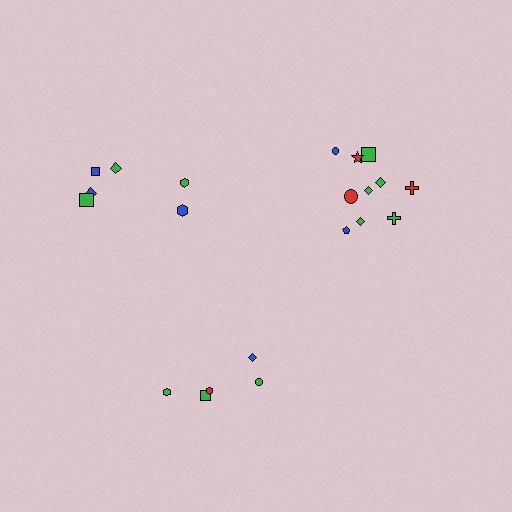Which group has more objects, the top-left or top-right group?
The top-right group.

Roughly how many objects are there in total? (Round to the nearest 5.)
Roughly 20 objects in total.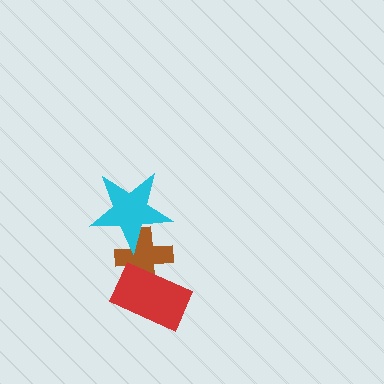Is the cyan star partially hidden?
No, no other shape covers it.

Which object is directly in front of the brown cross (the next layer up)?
The cyan star is directly in front of the brown cross.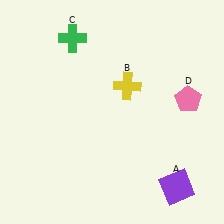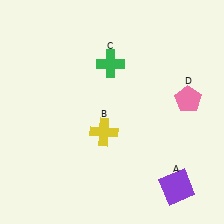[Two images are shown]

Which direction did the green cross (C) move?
The green cross (C) moved right.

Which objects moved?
The objects that moved are: the yellow cross (B), the green cross (C).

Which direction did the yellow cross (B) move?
The yellow cross (B) moved down.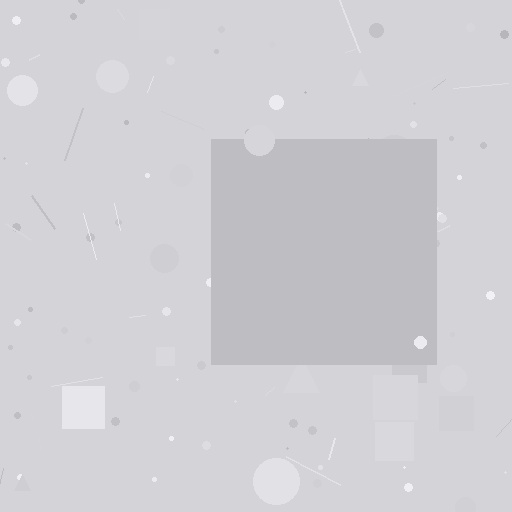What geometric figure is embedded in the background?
A square is embedded in the background.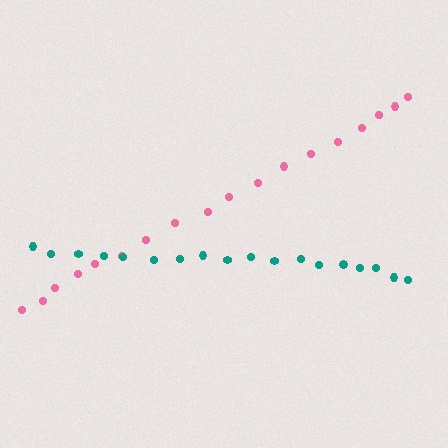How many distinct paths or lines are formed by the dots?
There are 2 distinct paths.